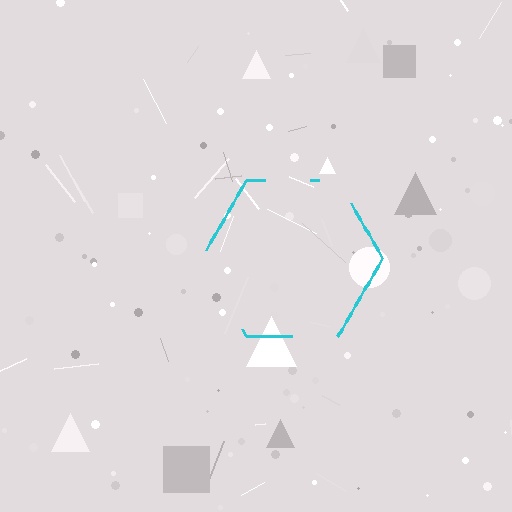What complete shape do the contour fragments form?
The contour fragments form a hexagon.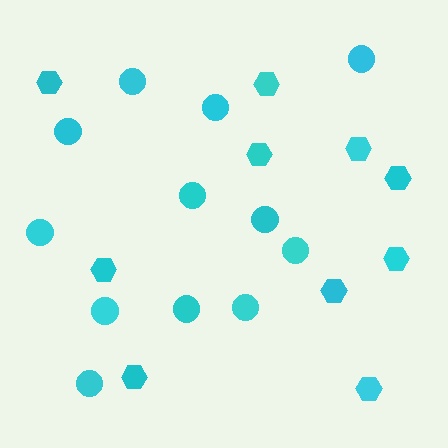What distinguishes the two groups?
There are 2 groups: one group of hexagons (10) and one group of circles (12).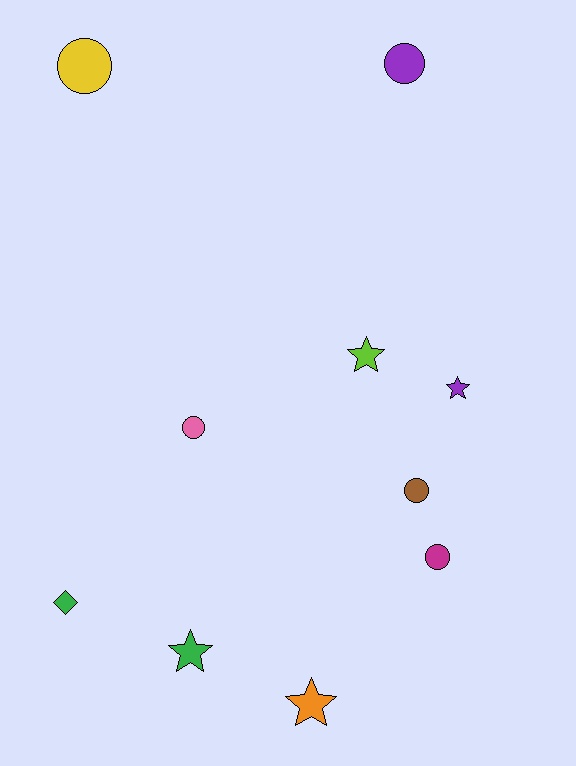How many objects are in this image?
There are 10 objects.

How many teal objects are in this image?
There are no teal objects.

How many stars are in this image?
There are 4 stars.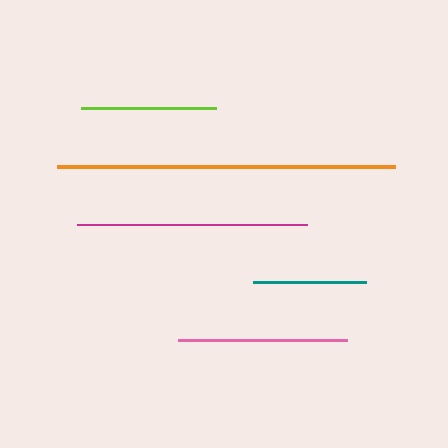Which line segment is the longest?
The orange line is the longest at approximately 338 pixels.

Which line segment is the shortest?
The teal line is the shortest at approximately 112 pixels.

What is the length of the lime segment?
The lime segment is approximately 134 pixels long.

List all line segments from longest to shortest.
From longest to shortest: orange, magenta, pink, lime, teal.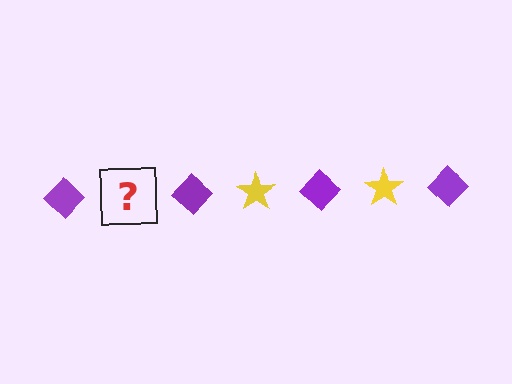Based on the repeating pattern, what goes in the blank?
The blank should be a yellow star.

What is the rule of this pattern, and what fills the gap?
The rule is that the pattern alternates between purple diamond and yellow star. The gap should be filled with a yellow star.